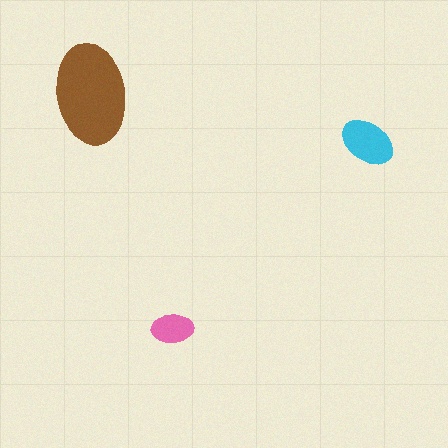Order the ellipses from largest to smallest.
the brown one, the cyan one, the pink one.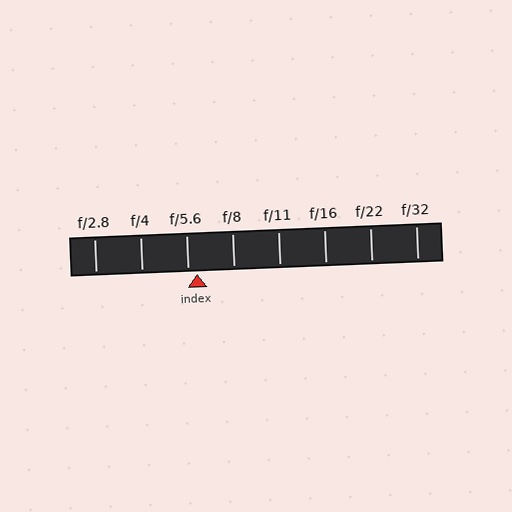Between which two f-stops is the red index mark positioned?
The index mark is between f/5.6 and f/8.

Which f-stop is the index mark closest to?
The index mark is closest to f/5.6.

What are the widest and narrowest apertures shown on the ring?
The widest aperture shown is f/2.8 and the narrowest is f/32.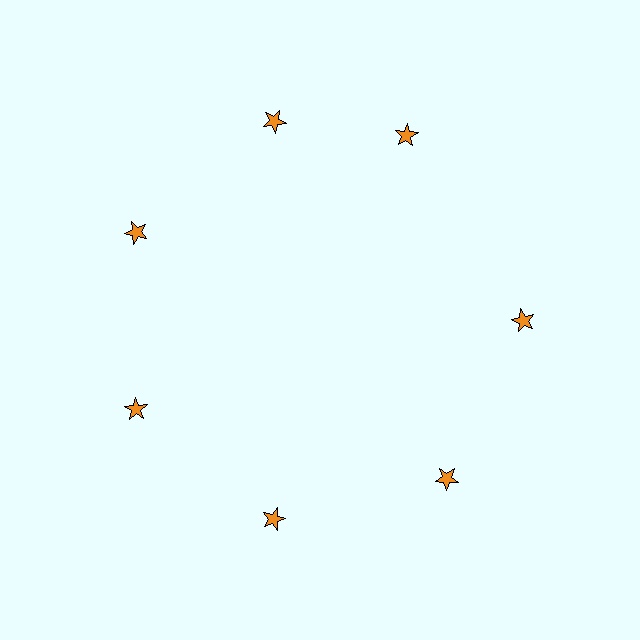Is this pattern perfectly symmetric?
No. The 7 orange stars are arranged in a ring, but one element near the 1 o'clock position is rotated out of alignment along the ring, breaking the 7-fold rotational symmetry.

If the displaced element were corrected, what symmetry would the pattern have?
It would have 7-fold rotational symmetry — the pattern would map onto itself every 51 degrees.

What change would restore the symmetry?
The symmetry would be restored by rotating it back into even spacing with its neighbors so that all 7 stars sit at equal angles and equal distance from the center.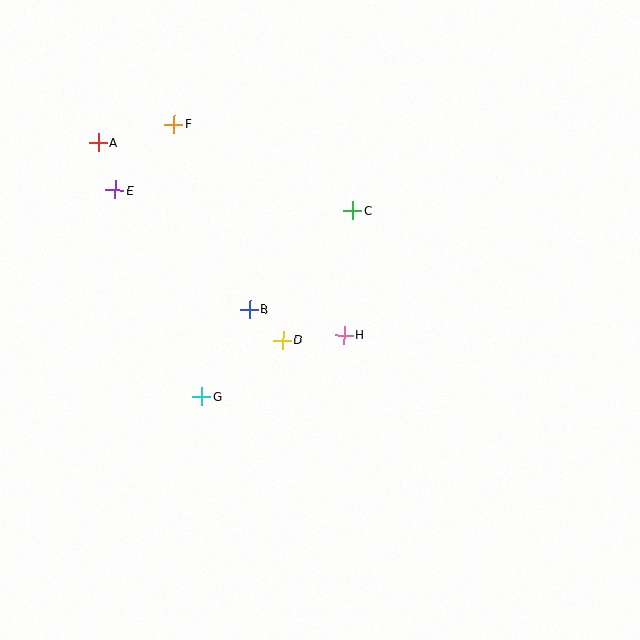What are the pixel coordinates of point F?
Point F is at (174, 124).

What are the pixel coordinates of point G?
Point G is at (201, 396).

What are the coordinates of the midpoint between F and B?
The midpoint between F and B is at (212, 217).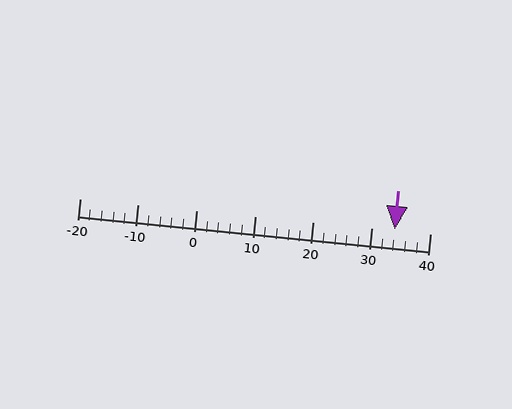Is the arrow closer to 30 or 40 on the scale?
The arrow is closer to 30.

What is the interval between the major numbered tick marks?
The major tick marks are spaced 10 units apart.